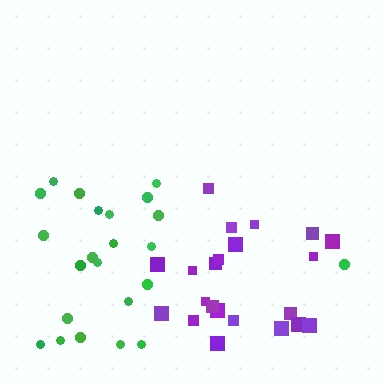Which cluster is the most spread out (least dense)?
Green.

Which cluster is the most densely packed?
Purple.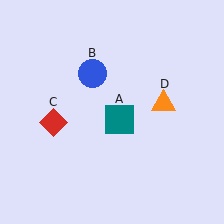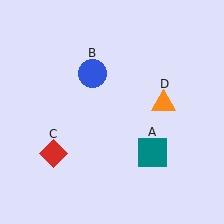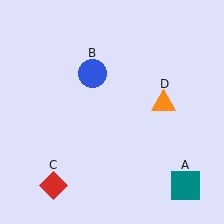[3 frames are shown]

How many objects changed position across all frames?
2 objects changed position: teal square (object A), red diamond (object C).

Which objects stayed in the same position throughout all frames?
Blue circle (object B) and orange triangle (object D) remained stationary.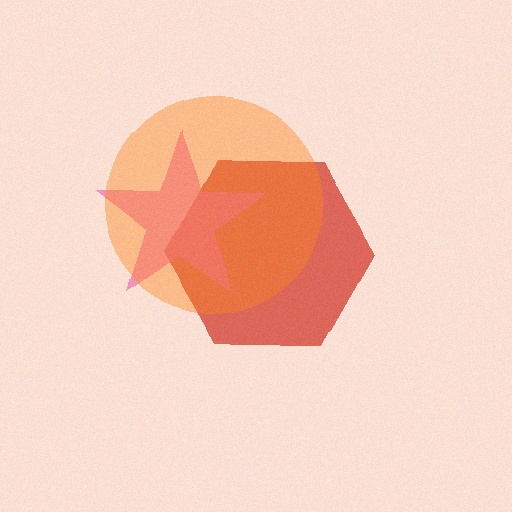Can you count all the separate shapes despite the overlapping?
Yes, there are 3 separate shapes.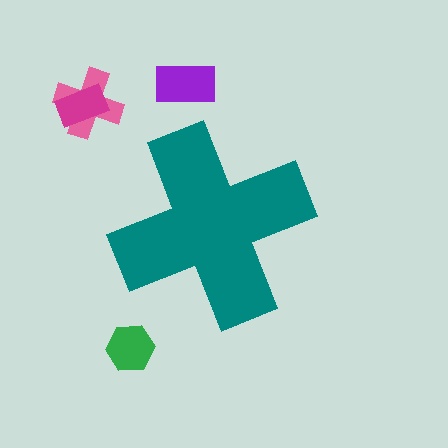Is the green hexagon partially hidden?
No, the green hexagon is fully visible.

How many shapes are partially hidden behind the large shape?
0 shapes are partially hidden.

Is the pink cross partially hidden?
No, the pink cross is fully visible.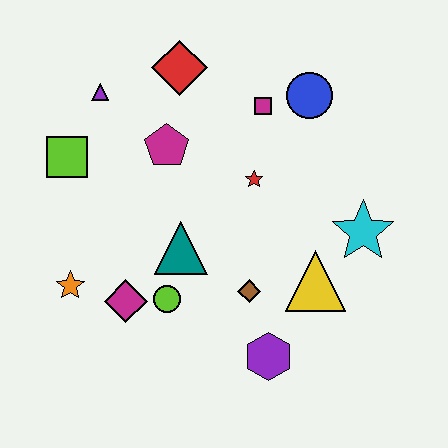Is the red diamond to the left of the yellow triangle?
Yes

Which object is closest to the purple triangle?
The lime square is closest to the purple triangle.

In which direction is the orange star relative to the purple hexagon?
The orange star is to the left of the purple hexagon.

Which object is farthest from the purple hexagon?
The purple triangle is farthest from the purple hexagon.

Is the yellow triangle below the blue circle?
Yes